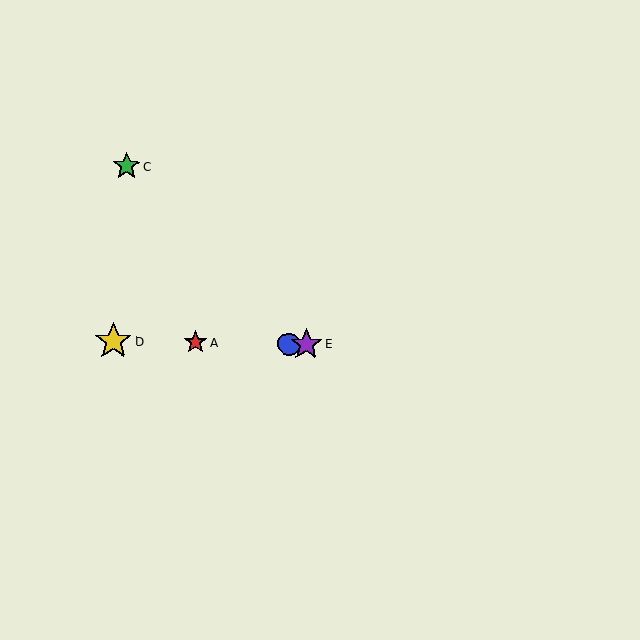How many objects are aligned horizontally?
4 objects (A, B, D, E) are aligned horizontally.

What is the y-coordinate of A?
Object A is at y≈343.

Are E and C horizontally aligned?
No, E is at y≈344 and C is at y≈166.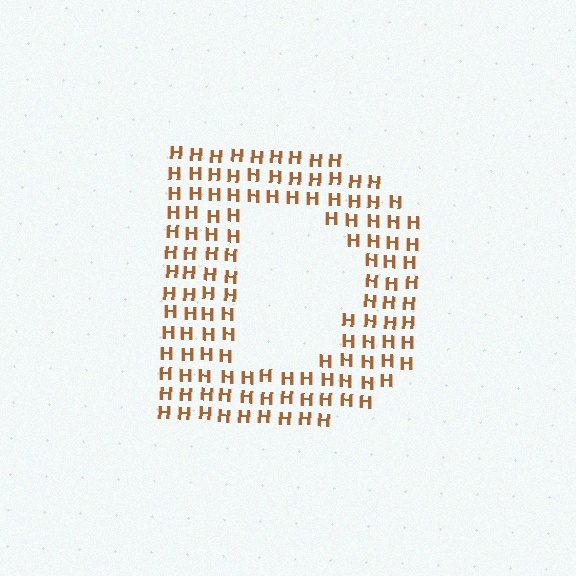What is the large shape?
The large shape is the letter D.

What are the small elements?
The small elements are letter H's.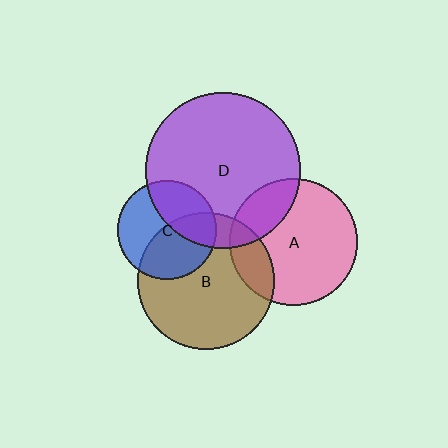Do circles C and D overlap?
Yes.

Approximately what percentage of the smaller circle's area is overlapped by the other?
Approximately 40%.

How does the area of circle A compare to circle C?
Approximately 1.7 times.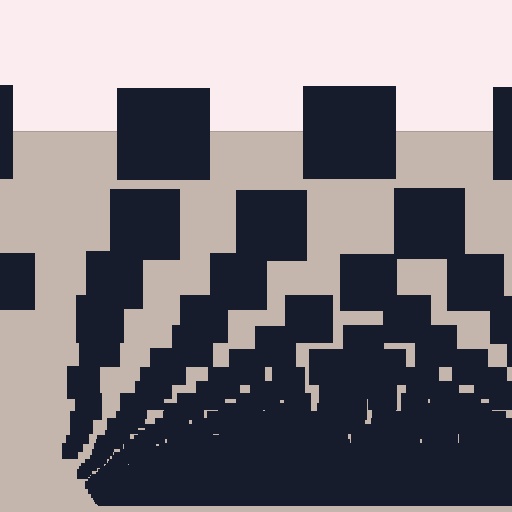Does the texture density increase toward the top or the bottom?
Density increases toward the bottom.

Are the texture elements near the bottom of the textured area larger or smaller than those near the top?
Smaller. The gradient is inverted — elements near the bottom are smaller and denser.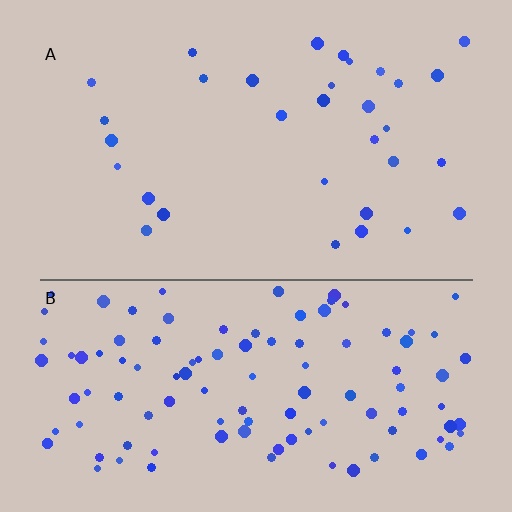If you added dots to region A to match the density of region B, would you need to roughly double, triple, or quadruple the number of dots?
Approximately triple.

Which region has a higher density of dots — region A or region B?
B (the bottom).